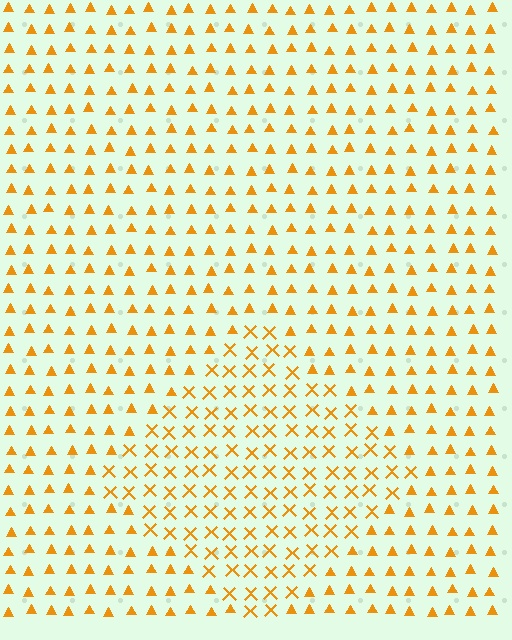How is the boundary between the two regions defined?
The boundary is defined by a change in element shape: X marks inside vs. triangles outside. All elements share the same color and spacing.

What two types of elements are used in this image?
The image uses X marks inside the diamond region and triangles outside it.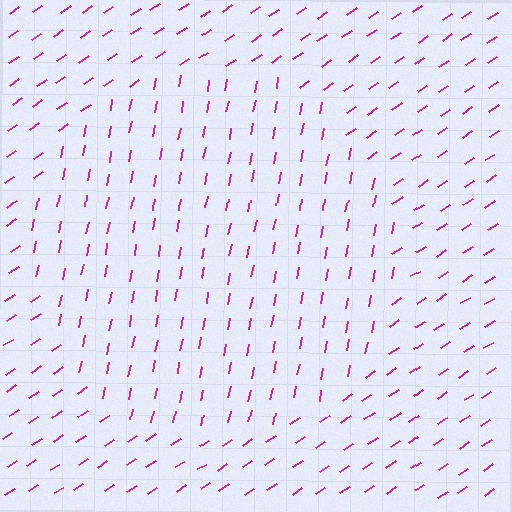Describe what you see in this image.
The image is filled with small magenta line segments. A circle region in the image has lines oriented differently from the surrounding lines, creating a visible texture boundary.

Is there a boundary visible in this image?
Yes, there is a texture boundary formed by a change in line orientation.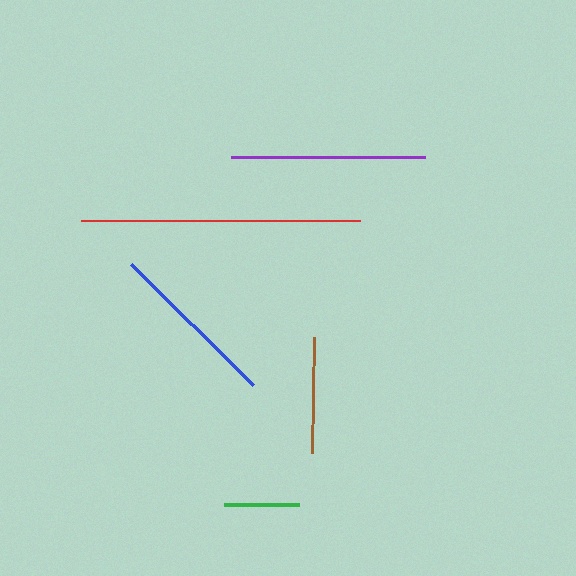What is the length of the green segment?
The green segment is approximately 76 pixels long.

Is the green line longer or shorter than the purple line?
The purple line is longer than the green line.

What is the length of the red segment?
The red segment is approximately 280 pixels long.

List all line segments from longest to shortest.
From longest to shortest: red, purple, blue, brown, green.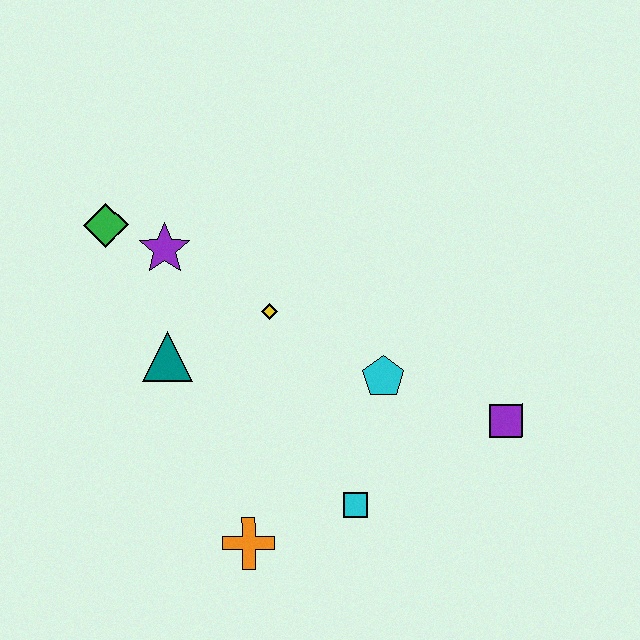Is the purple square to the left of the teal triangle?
No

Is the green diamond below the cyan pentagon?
No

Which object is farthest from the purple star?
The purple square is farthest from the purple star.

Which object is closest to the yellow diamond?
The teal triangle is closest to the yellow diamond.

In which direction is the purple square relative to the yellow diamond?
The purple square is to the right of the yellow diamond.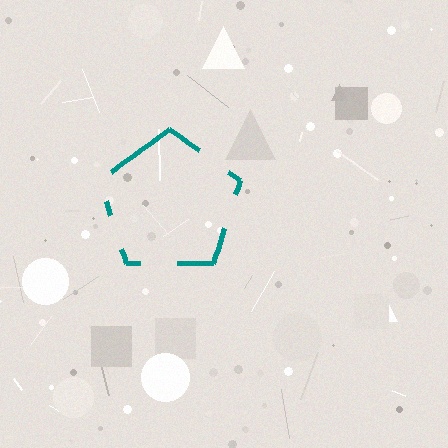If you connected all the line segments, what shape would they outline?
They would outline a pentagon.